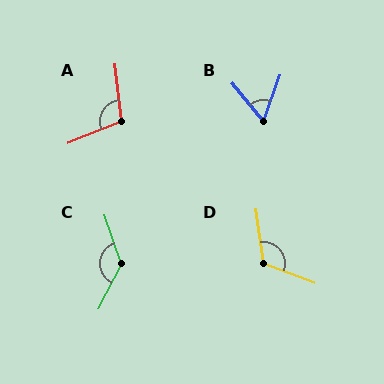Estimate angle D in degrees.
Approximately 118 degrees.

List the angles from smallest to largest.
B (58°), A (105°), D (118°), C (135°).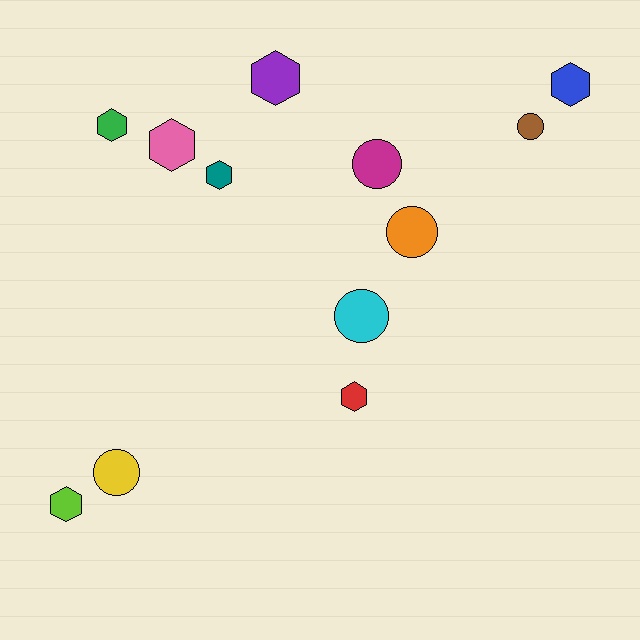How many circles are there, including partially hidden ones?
There are 5 circles.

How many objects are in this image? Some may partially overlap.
There are 12 objects.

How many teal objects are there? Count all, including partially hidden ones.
There is 1 teal object.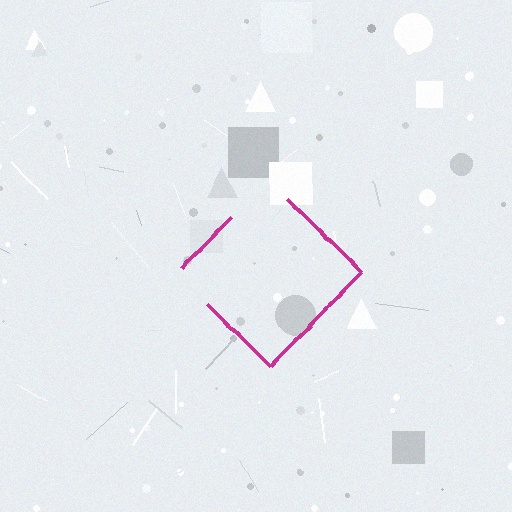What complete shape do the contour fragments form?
The contour fragments form a diamond.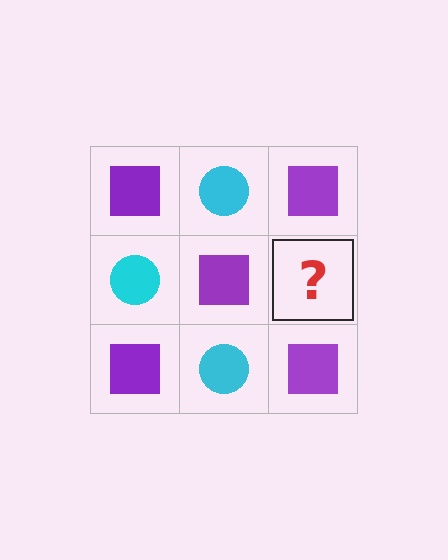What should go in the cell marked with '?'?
The missing cell should contain a cyan circle.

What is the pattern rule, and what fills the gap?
The rule is that it alternates purple square and cyan circle in a checkerboard pattern. The gap should be filled with a cyan circle.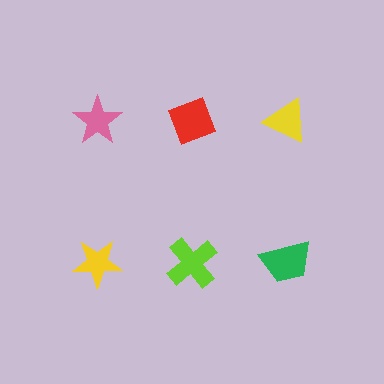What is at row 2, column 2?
A lime cross.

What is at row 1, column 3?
A yellow triangle.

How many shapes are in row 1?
3 shapes.